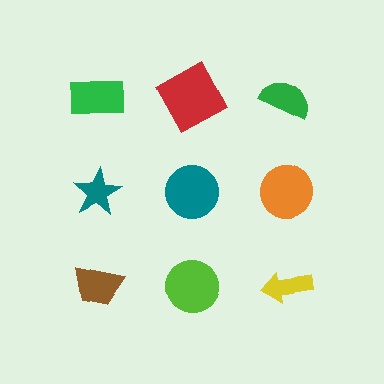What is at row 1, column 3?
A green semicircle.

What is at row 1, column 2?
A red square.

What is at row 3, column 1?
A brown trapezoid.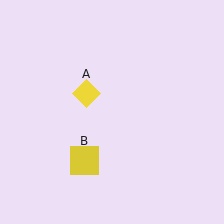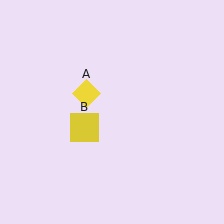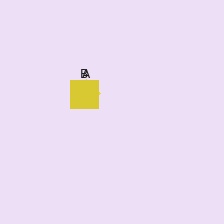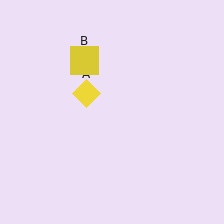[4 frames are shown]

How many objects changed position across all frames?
1 object changed position: yellow square (object B).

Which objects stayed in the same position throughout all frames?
Yellow diamond (object A) remained stationary.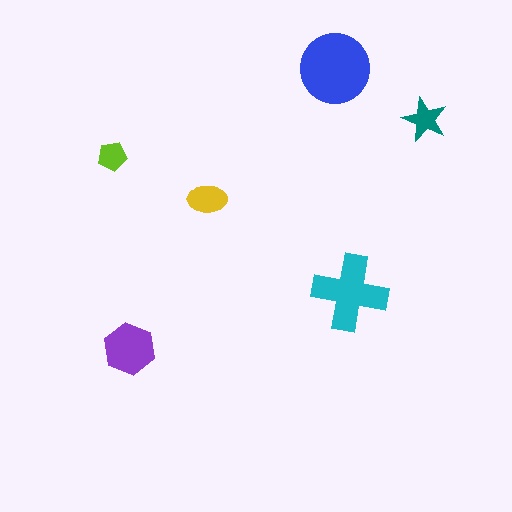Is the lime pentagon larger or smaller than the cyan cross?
Smaller.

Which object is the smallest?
The lime pentagon.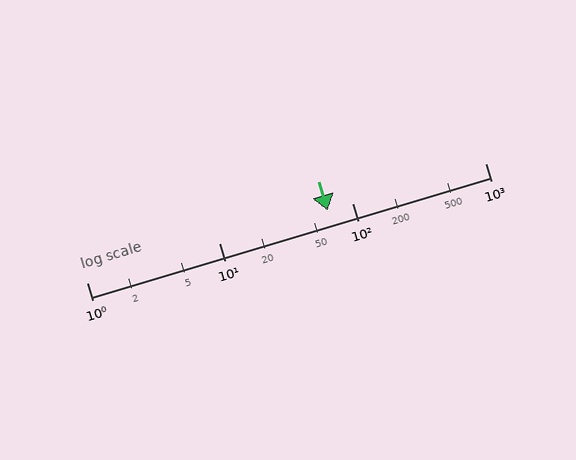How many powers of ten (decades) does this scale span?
The scale spans 3 decades, from 1 to 1000.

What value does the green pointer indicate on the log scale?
The pointer indicates approximately 65.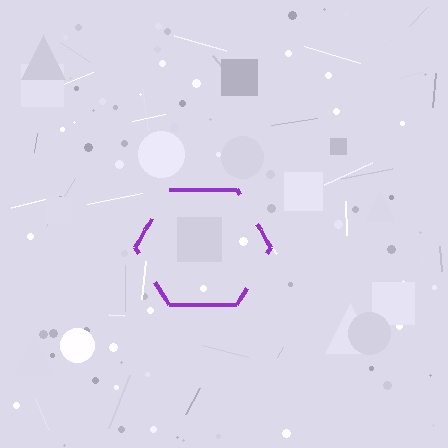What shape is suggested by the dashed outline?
The dashed outline suggests a hexagon.